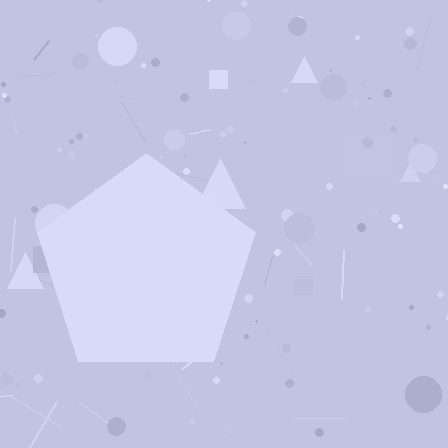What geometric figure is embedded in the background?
A pentagon is embedded in the background.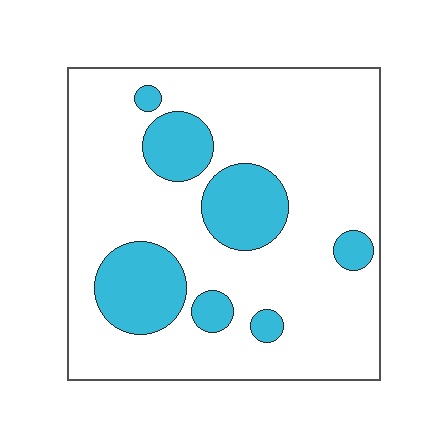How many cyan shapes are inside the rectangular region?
7.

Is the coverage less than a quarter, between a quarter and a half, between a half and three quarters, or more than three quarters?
Less than a quarter.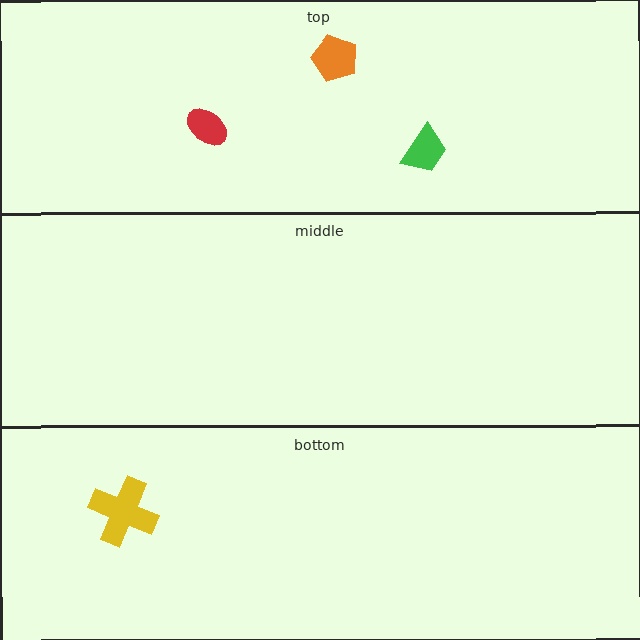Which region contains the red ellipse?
The top region.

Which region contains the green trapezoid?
The top region.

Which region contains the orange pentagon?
The top region.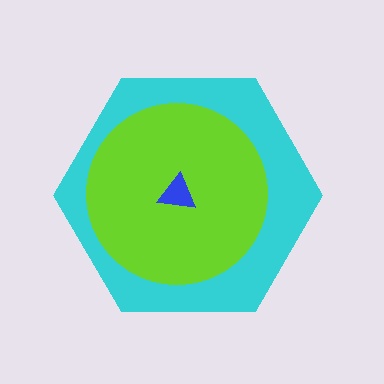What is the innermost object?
The blue triangle.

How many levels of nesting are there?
3.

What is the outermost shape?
The cyan hexagon.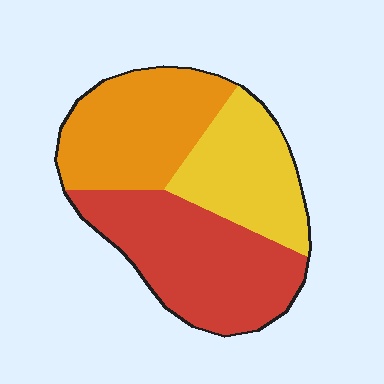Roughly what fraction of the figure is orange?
Orange takes up between a sixth and a third of the figure.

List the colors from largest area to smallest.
From largest to smallest: red, orange, yellow.